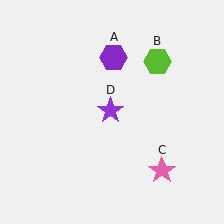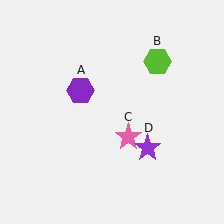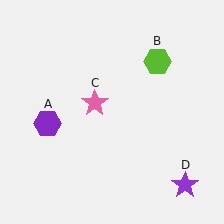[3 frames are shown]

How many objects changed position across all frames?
3 objects changed position: purple hexagon (object A), pink star (object C), purple star (object D).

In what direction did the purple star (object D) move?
The purple star (object D) moved down and to the right.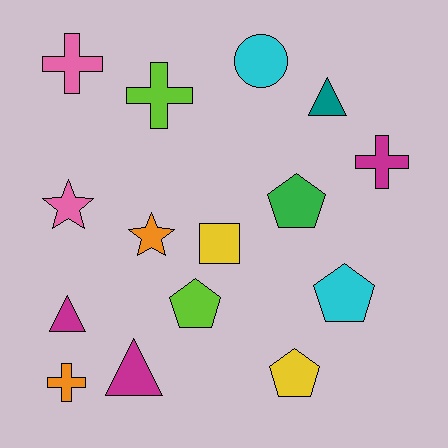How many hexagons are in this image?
There are no hexagons.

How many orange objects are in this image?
There are 2 orange objects.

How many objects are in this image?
There are 15 objects.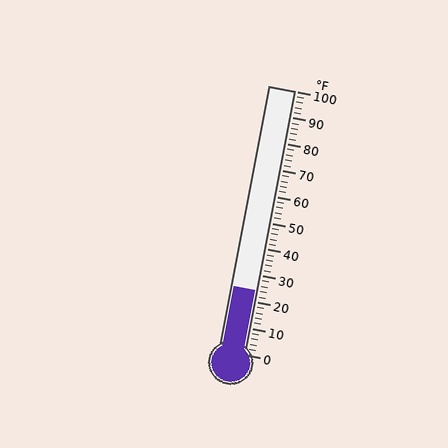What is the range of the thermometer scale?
The thermometer scale ranges from 0°F to 100°F.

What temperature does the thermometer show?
The thermometer shows approximately 24°F.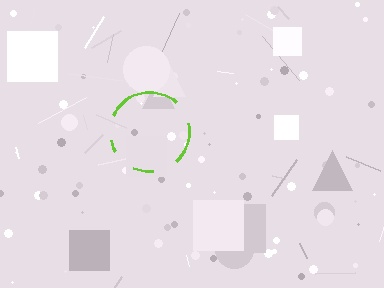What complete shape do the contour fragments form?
The contour fragments form a circle.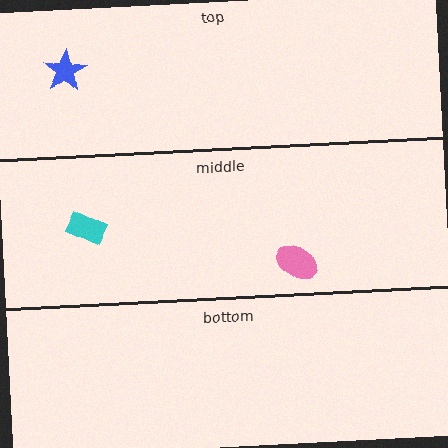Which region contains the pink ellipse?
The middle region.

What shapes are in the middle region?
The pink ellipse, the cyan rectangle.